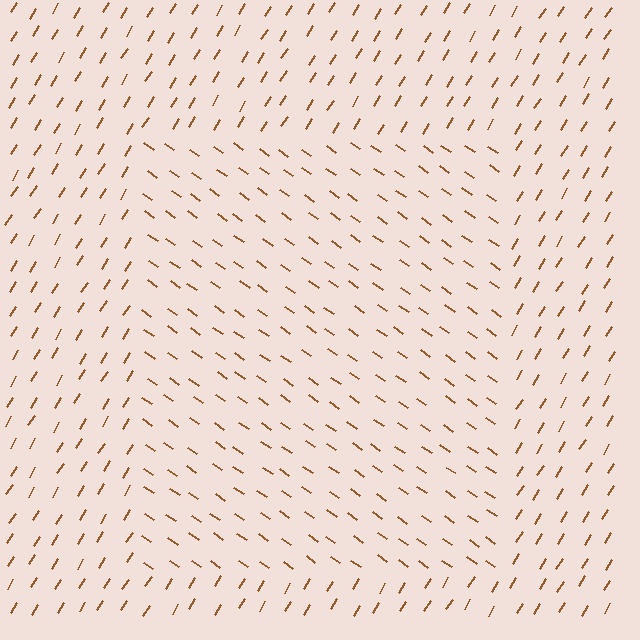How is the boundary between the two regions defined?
The boundary is defined purely by a change in line orientation (approximately 88 degrees difference). All lines are the same color and thickness.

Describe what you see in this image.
The image is filled with small brown line segments. A rectangle region in the image has lines oriented differently from the surrounding lines, creating a visible texture boundary.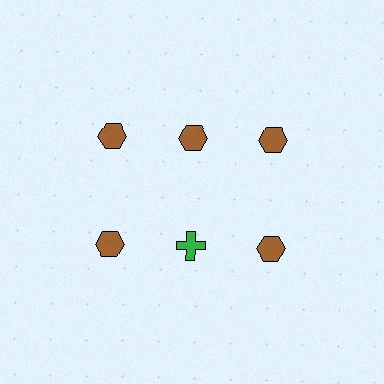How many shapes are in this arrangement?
There are 6 shapes arranged in a grid pattern.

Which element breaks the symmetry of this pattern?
The green cross in the second row, second from left column breaks the symmetry. All other shapes are brown hexagons.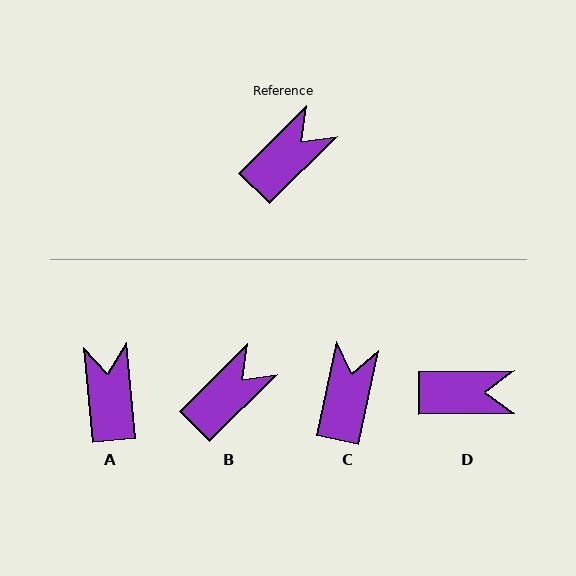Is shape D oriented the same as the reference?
No, it is off by about 44 degrees.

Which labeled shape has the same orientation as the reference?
B.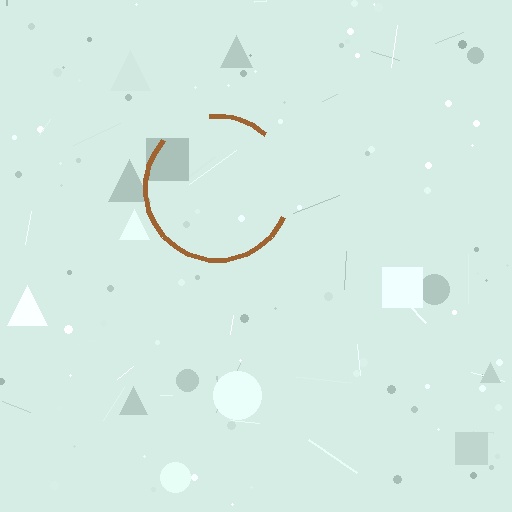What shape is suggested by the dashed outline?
The dashed outline suggests a circle.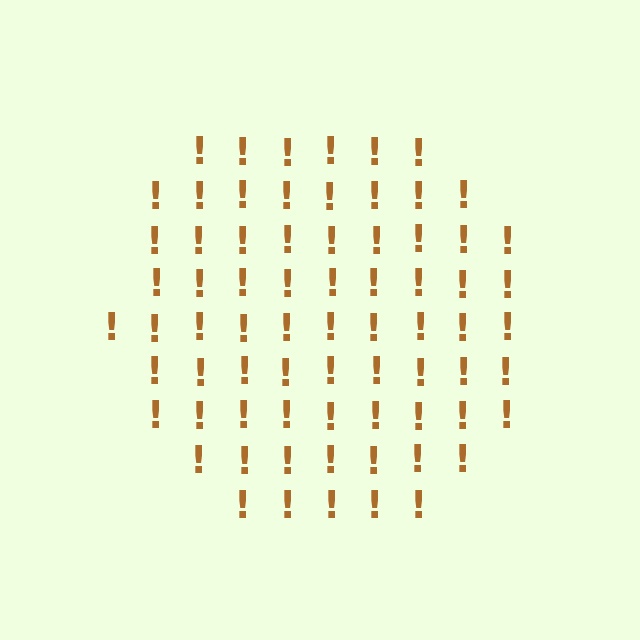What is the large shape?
The large shape is a circle.